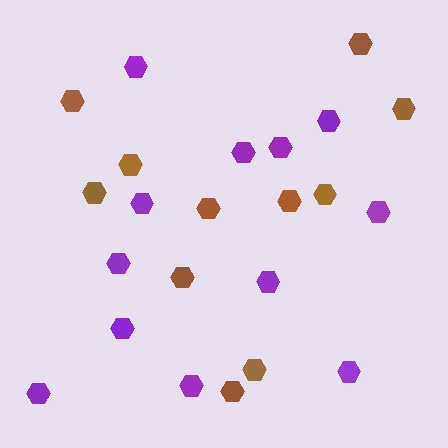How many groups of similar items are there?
There are 2 groups: one group of brown hexagons (11) and one group of purple hexagons (12).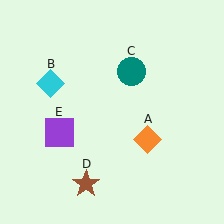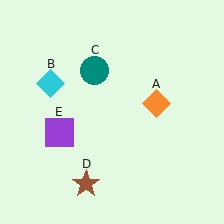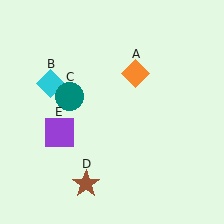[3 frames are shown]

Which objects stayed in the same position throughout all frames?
Cyan diamond (object B) and brown star (object D) and purple square (object E) remained stationary.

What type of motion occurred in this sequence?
The orange diamond (object A), teal circle (object C) rotated counterclockwise around the center of the scene.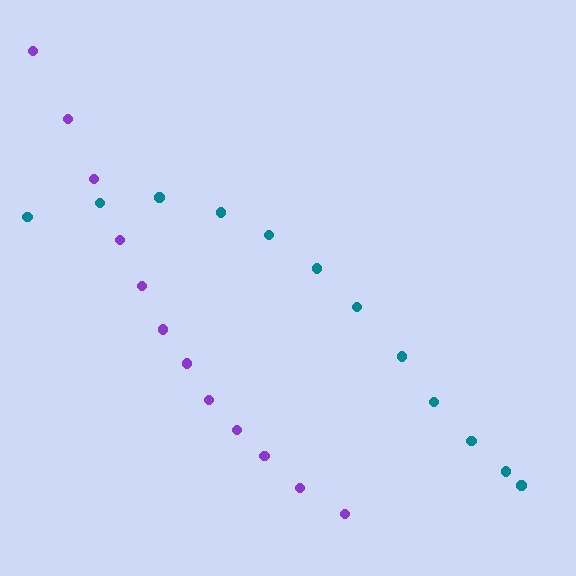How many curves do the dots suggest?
There are 2 distinct paths.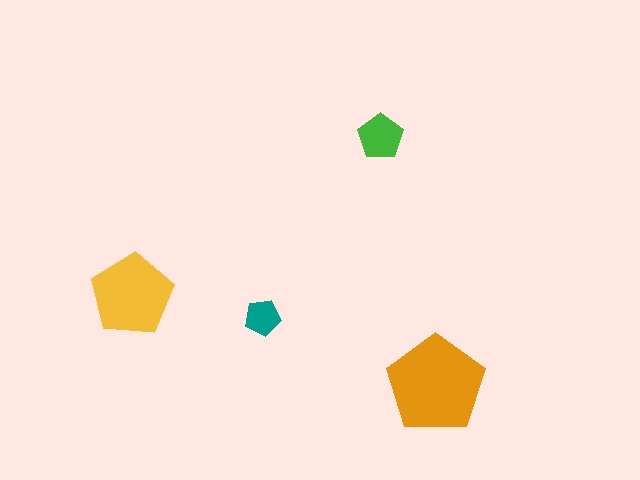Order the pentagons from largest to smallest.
the orange one, the yellow one, the green one, the teal one.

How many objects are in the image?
There are 4 objects in the image.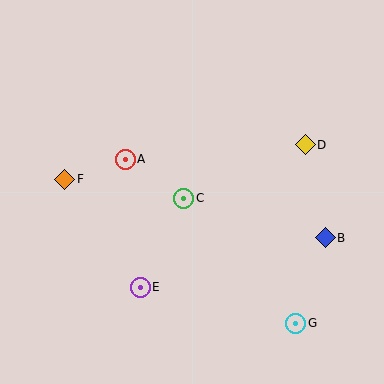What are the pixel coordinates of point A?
Point A is at (125, 159).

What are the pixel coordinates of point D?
Point D is at (305, 145).